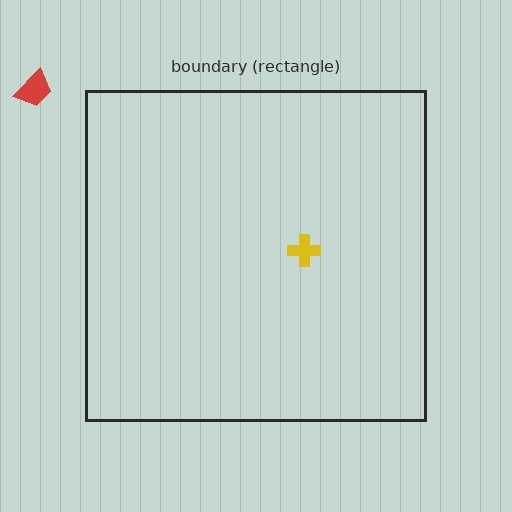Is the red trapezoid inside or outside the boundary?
Outside.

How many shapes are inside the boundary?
1 inside, 1 outside.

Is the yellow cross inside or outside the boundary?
Inside.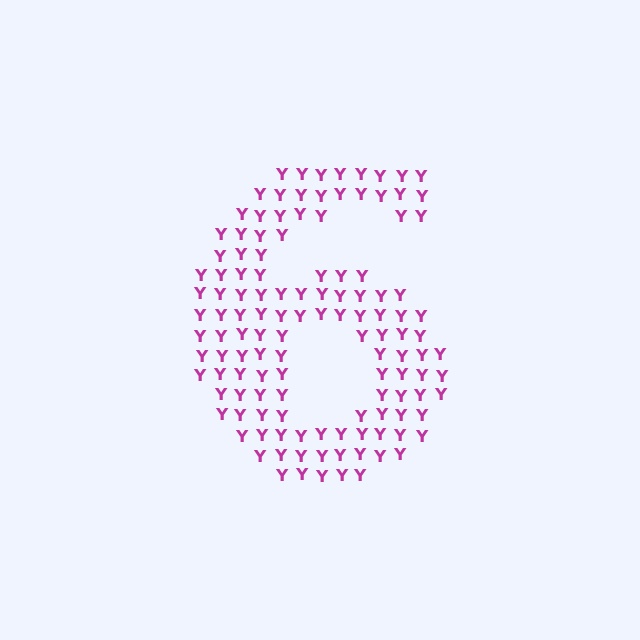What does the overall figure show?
The overall figure shows the digit 6.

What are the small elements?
The small elements are letter Y's.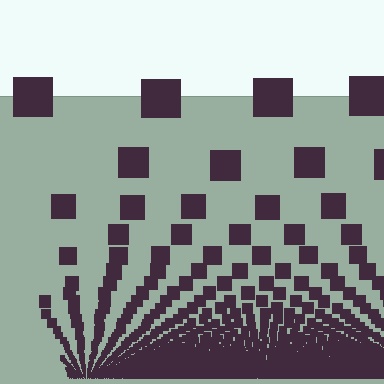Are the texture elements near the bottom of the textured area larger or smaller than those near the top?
Smaller. The gradient is inverted — elements near the bottom are smaller and denser.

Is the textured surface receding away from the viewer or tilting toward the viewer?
The surface appears to tilt toward the viewer. Texture elements get larger and sparser toward the top.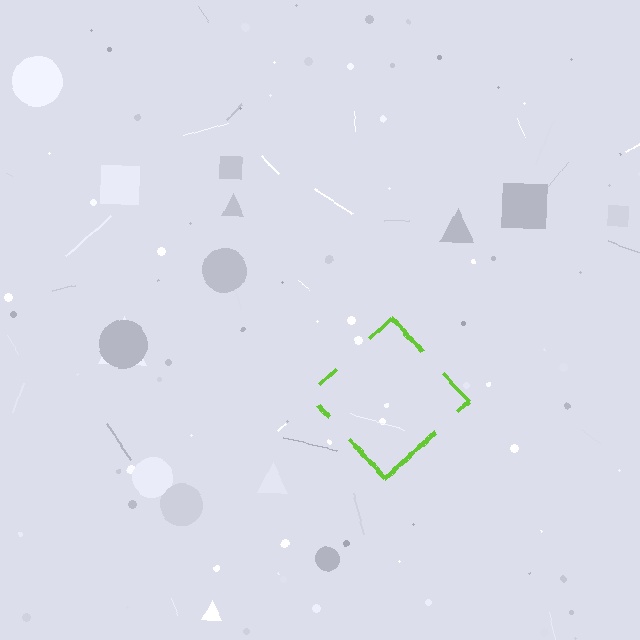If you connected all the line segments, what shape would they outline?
They would outline a diamond.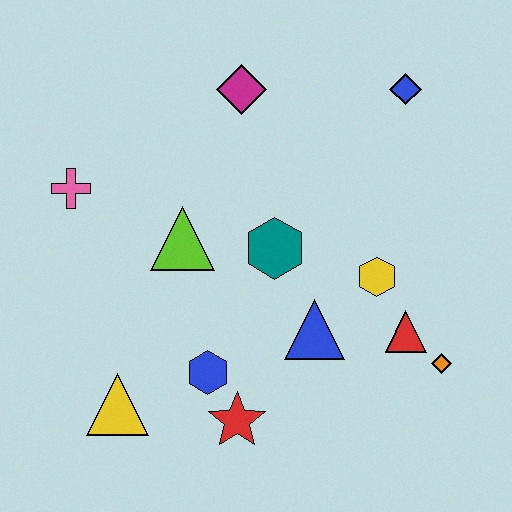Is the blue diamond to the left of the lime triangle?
No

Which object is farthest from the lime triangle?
The orange diamond is farthest from the lime triangle.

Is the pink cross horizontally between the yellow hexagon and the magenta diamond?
No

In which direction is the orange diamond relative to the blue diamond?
The orange diamond is below the blue diamond.